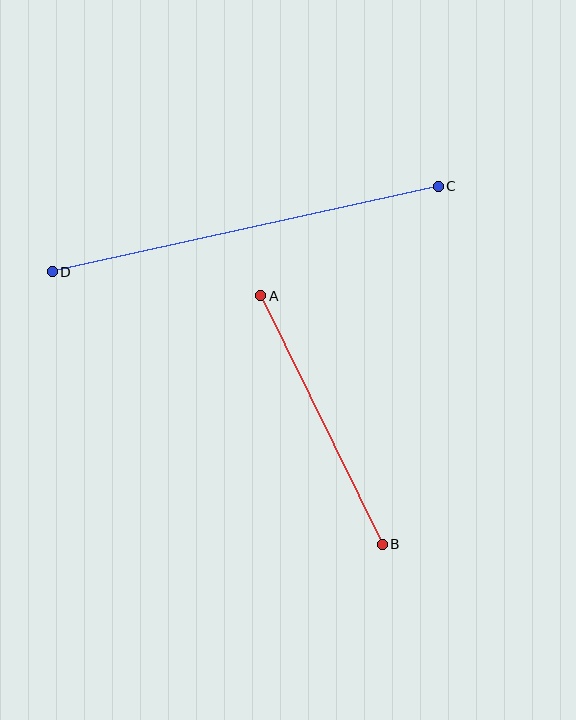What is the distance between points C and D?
The distance is approximately 395 pixels.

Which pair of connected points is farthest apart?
Points C and D are farthest apart.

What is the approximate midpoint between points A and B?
The midpoint is at approximately (321, 420) pixels.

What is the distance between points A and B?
The distance is approximately 277 pixels.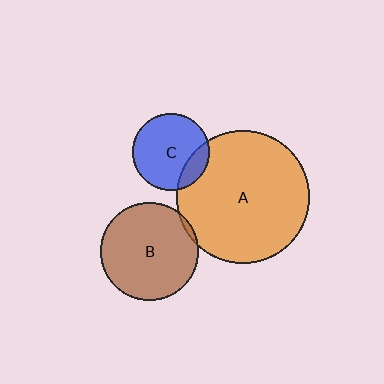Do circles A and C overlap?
Yes.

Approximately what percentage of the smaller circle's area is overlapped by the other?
Approximately 15%.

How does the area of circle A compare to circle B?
Approximately 1.8 times.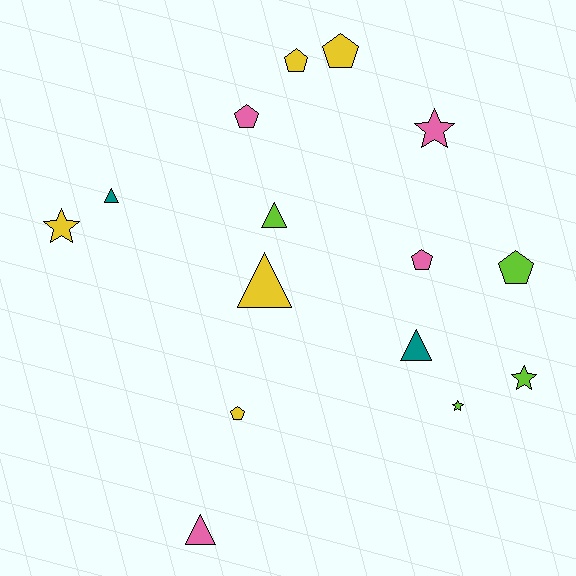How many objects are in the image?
There are 15 objects.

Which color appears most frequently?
Yellow, with 5 objects.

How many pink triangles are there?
There is 1 pink triangle.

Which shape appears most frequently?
Pentagon, with 6 objects.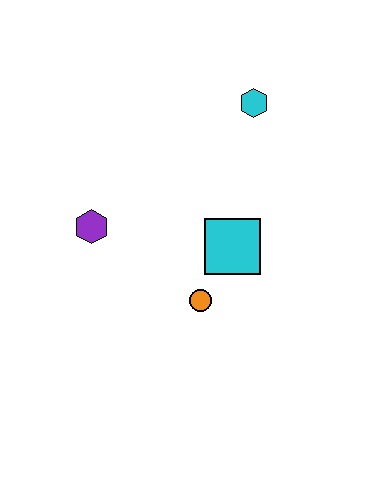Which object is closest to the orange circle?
The cyan square is closest to the orange circle.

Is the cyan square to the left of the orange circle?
No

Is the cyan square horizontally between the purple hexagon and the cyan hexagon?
Yes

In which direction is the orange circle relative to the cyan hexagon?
The orange circle is below the cyan hexagon.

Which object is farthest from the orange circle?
The cyan hexagon is farthest from the orange circle.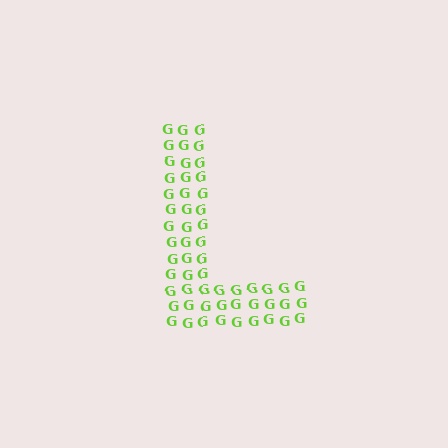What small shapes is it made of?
It is made of small letter G's.